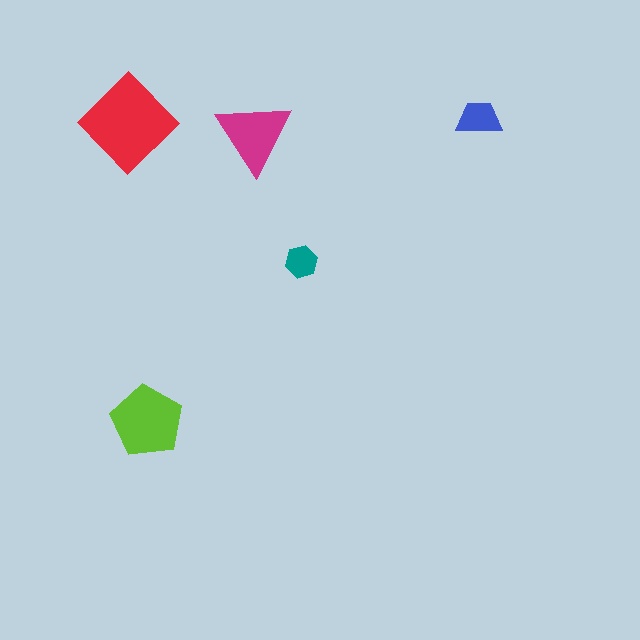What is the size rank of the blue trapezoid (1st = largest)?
4th.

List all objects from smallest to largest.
The teal hexagon, the blue trapezoid, the magenta triangle, the lime pentagon, the red diamond.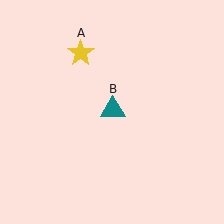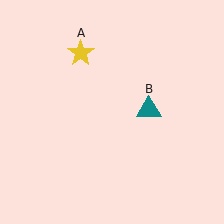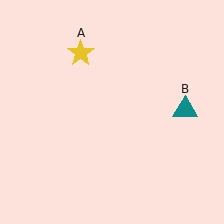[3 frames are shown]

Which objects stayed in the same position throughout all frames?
Yellow star (object A) remained stationary.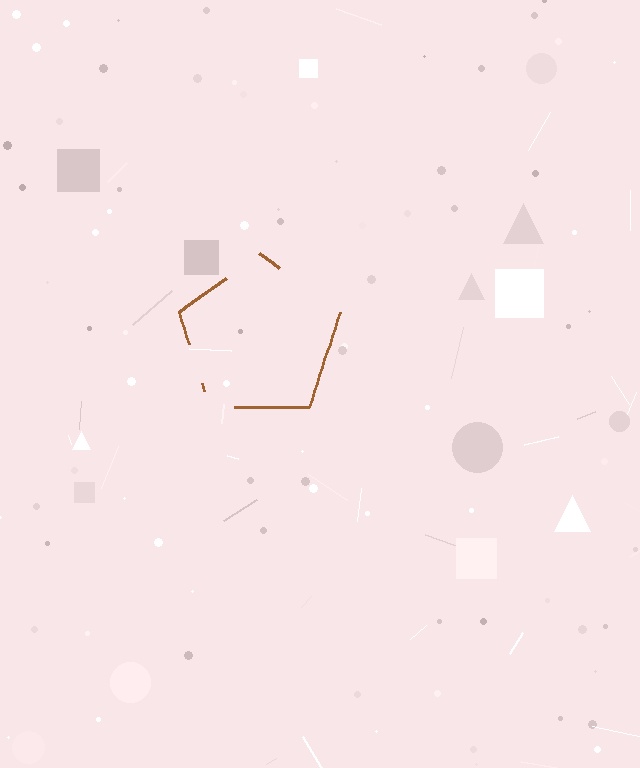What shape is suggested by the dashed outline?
The dashed outline suggests a pentagon.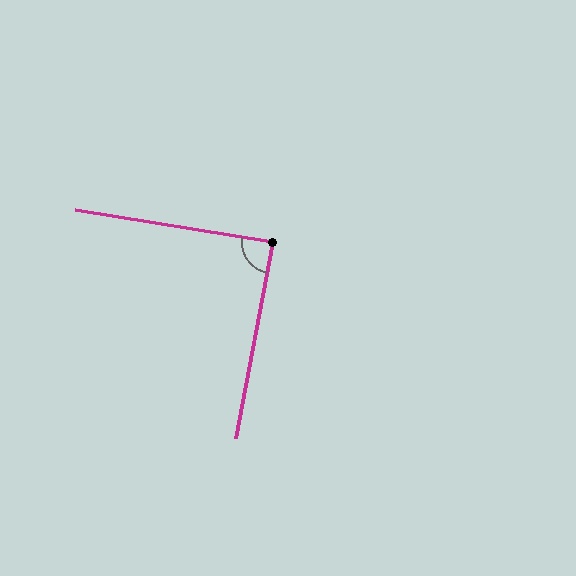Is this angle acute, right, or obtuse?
It is approximately a right angle.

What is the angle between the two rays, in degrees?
Approximately 88 degrees.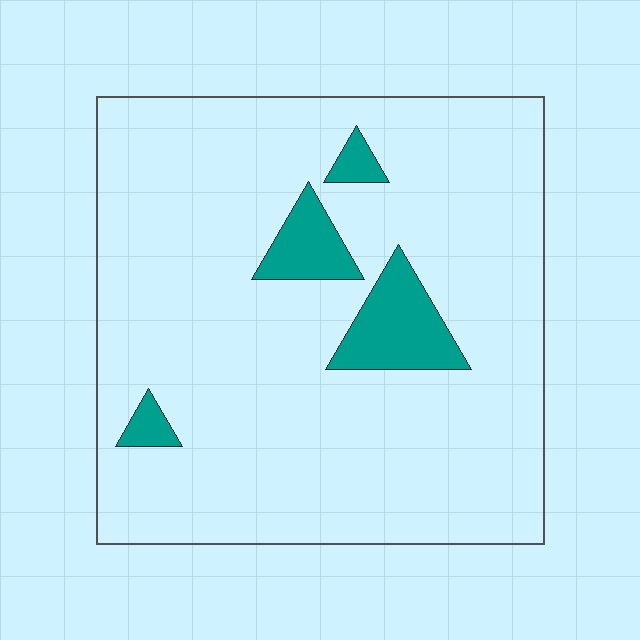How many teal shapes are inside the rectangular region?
4.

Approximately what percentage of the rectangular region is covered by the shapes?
Approximately 10%.